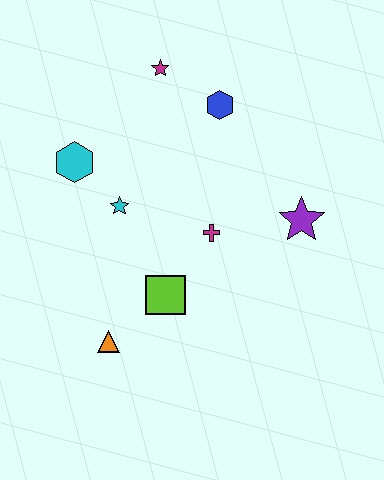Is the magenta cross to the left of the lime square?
No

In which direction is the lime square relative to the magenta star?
The lime square is below the magenta star.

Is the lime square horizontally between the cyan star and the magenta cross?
Yes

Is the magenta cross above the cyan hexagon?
No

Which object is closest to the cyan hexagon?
The cyan star is closest to the cyan hexagon.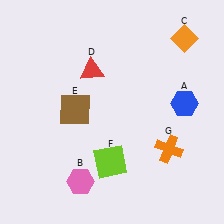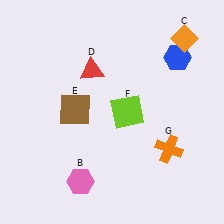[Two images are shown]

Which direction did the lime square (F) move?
The lime square (F) moved up.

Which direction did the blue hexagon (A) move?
The blue hexagon (A) moved up.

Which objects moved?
The objects that moved are: the blue hexagon (A), the lime square (F).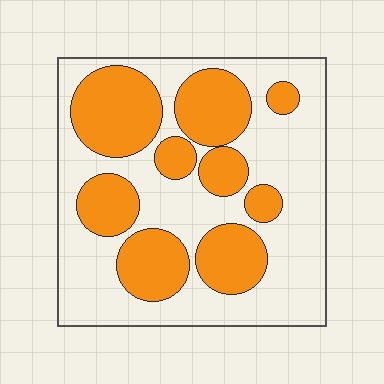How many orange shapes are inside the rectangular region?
9.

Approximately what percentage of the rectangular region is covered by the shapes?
Approximately 40%.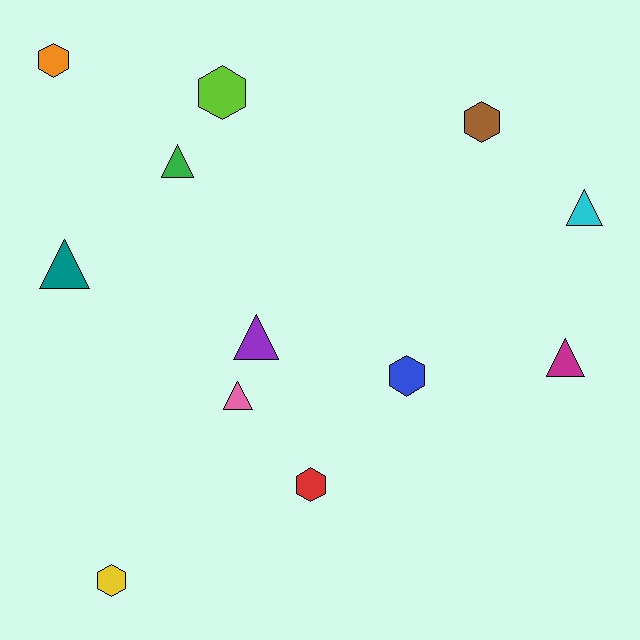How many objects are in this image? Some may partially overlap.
There are 12 objects.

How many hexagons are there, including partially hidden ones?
There are 6 hexagons.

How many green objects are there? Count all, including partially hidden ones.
There is 1 green object.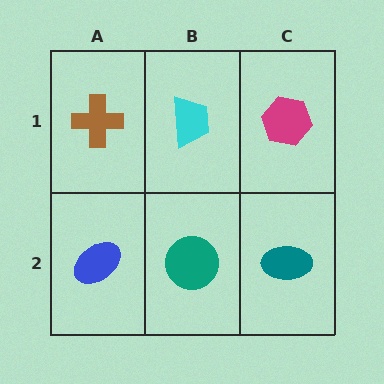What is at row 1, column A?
A brown cross.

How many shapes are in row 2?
3 shapes.